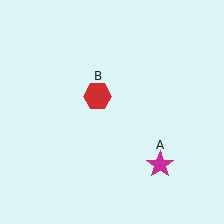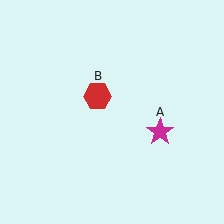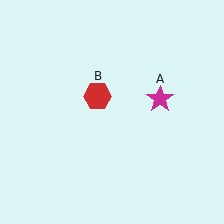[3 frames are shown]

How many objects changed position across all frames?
1 object changed position: magenta star (object A).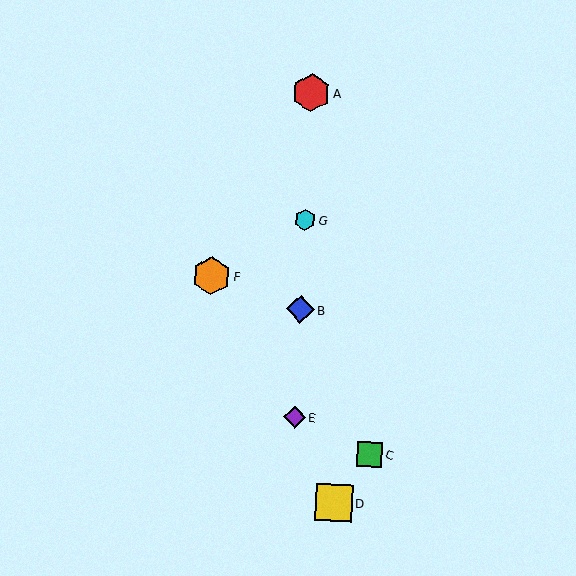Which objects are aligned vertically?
Objects A, B, E, G are aligned vertically.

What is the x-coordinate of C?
Object C is at x≈370.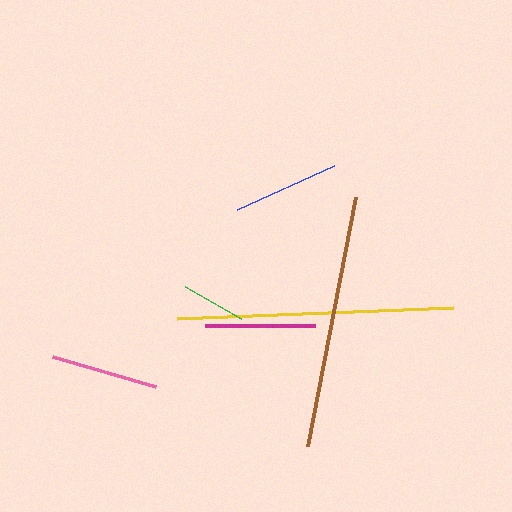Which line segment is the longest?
The yellow line is the longest at approximately 276 pixels.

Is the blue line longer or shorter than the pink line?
The pink line is longer than the blue line.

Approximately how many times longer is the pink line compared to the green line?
The pink line is approximately 1.7 times the length of the green line.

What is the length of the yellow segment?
The yellow segment is approximately 276 pixels long.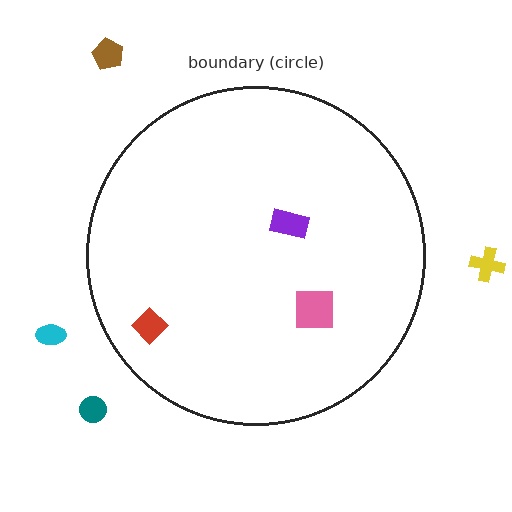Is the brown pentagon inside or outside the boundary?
Outside.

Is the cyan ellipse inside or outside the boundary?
Outside.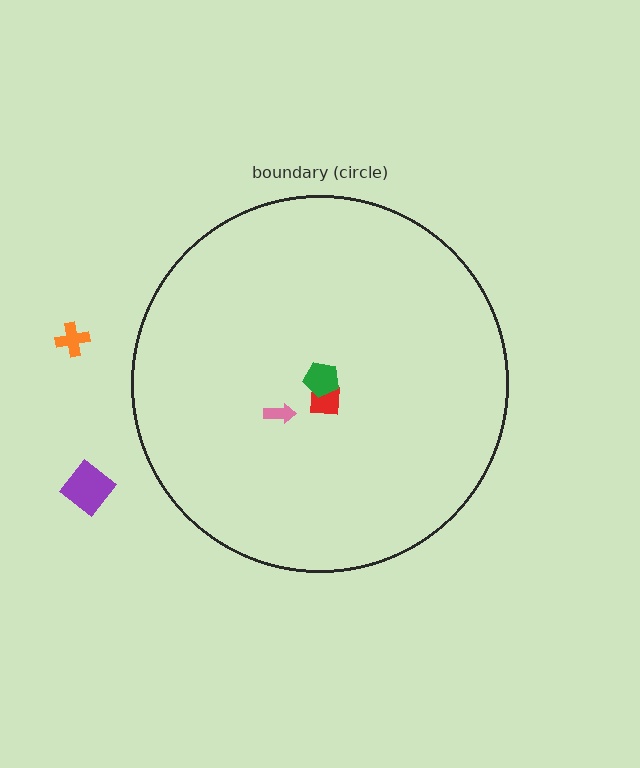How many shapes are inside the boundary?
3 inside, 2 outside.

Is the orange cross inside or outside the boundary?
Outside.